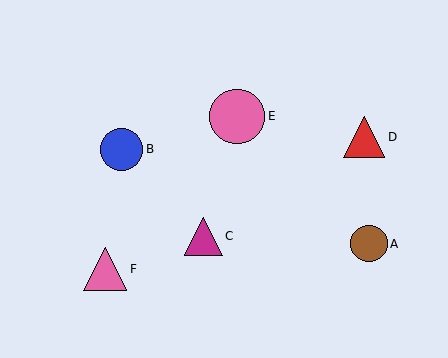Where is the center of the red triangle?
The center of the red triangle is at (364, 137).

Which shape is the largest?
The pink circle (labeled E) is the largest.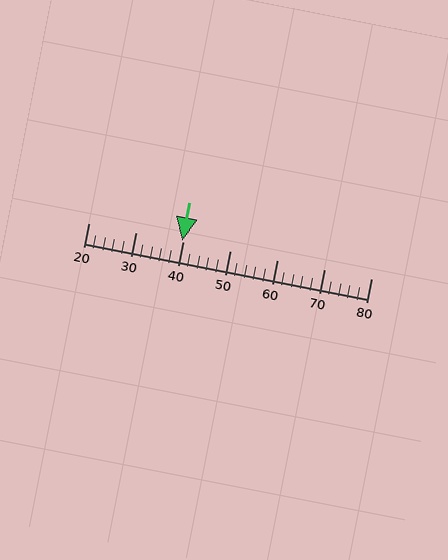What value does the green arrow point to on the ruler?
The green arrow points to approximately 40.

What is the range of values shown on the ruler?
The ruler shows values from 20 to 80.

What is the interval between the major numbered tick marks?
The major tick marks are spaced 10 units apart.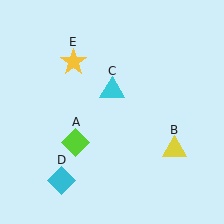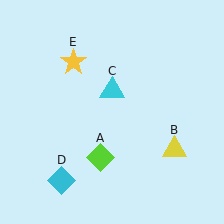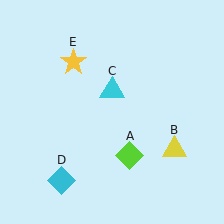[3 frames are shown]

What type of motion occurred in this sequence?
The lime diamond (object A) rotated counterclockwise around the center of the scene.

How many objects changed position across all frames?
1 object changed position: lime diamond (object A).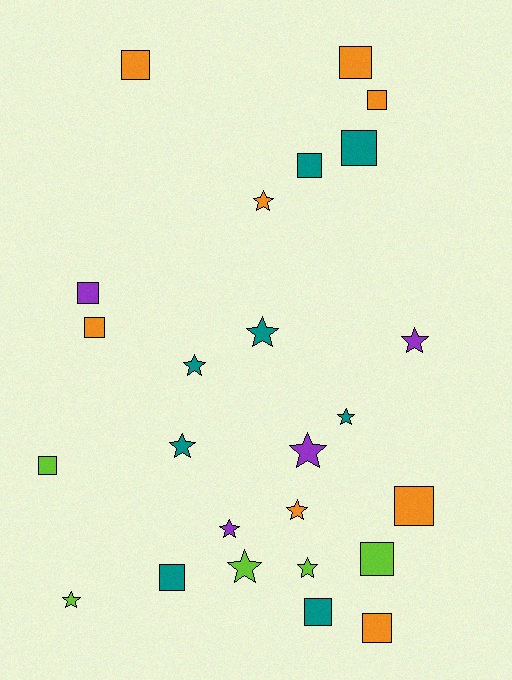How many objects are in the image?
There are 25 objects.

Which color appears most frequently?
Orange, with 8 objects.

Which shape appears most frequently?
Square, with 13 objects.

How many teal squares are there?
There are 4 teal squares.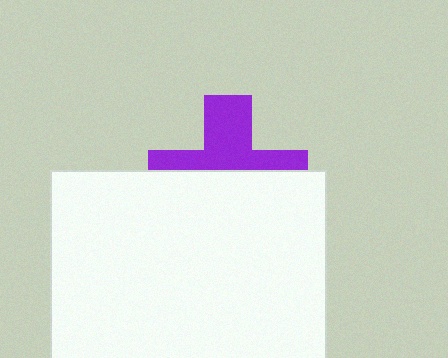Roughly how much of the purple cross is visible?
A small part of it is visible (roughly 44%).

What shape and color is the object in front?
The object in front is a white rectangle.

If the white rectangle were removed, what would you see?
You would see the complete purple cross.